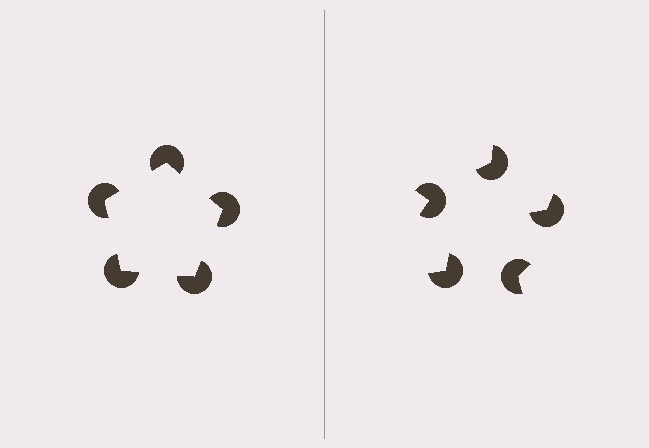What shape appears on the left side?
An illusory pentagon.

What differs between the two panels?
The pac-man discs are positioned identically on both sides; only the wedge orientations differ. On the left they align to a pentagon; on the right they are misaligned.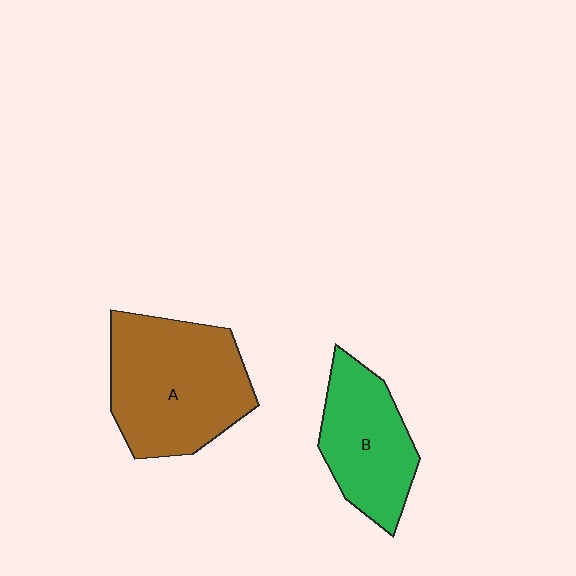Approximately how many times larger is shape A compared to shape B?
Approximately 1.5 times.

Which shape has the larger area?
Shape A (brown).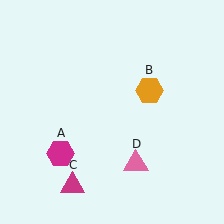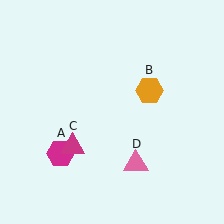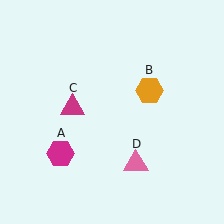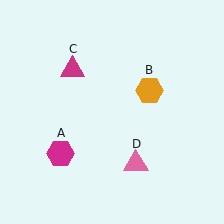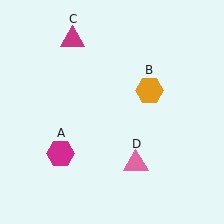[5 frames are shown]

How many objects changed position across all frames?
1 object changed position: magenta triangle (object C).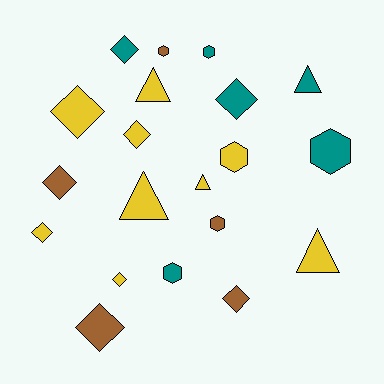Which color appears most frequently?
Yellow, with 9 objects.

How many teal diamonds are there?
There are 2 teal diamonds.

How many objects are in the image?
There are 20 objects.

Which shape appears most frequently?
Diamond, with 9 objects.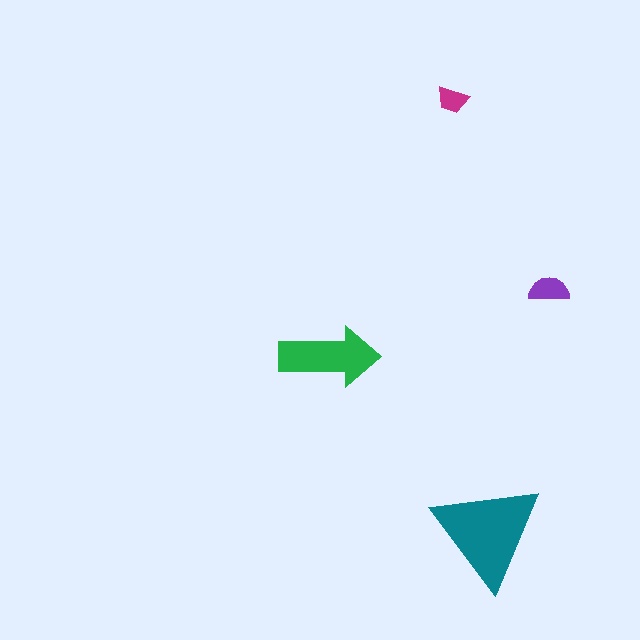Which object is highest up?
The magenta trapezoid is topmost.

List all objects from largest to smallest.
The teal triangle, the green arrow, the purple semicircle, the magenta trapezoid.